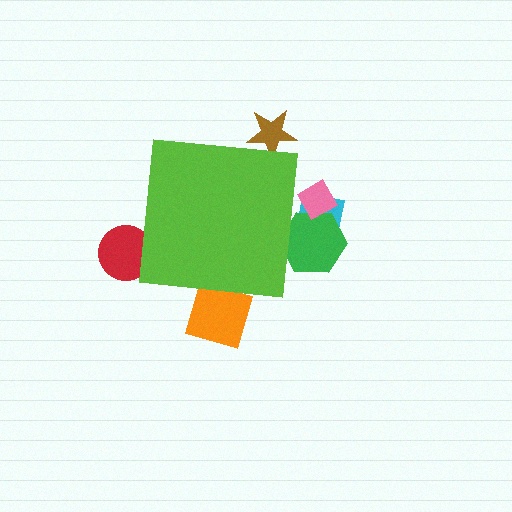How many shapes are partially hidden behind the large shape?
6 shapes are partially hidden.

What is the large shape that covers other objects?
A lime square.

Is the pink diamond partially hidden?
Yes, the pink diamond is partially hidden behind the lime square.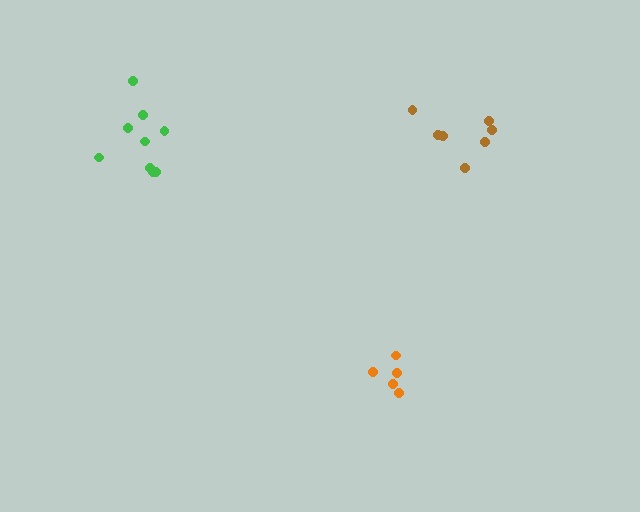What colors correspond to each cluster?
The clusters are colored: brown, orange, green.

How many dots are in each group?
Group 1: 7 dots, Group 2: 5 dots, Group 3: 9 dots (21 total).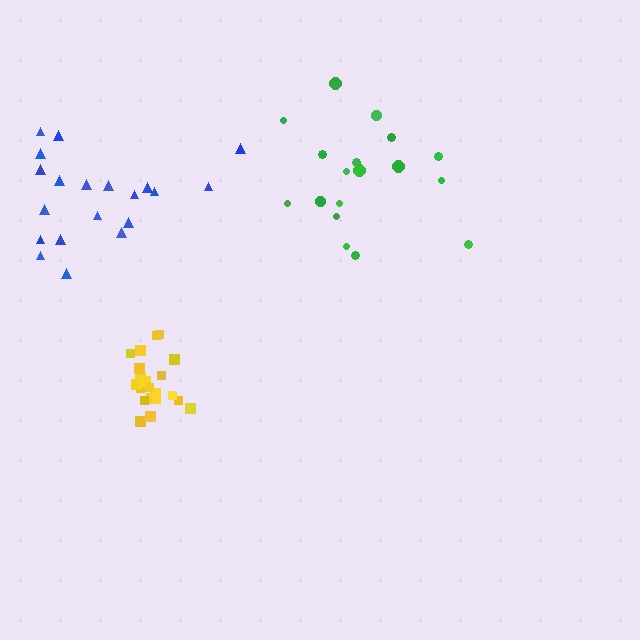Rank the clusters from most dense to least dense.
yellow, blue, green.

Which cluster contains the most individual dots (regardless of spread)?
Yellow (24).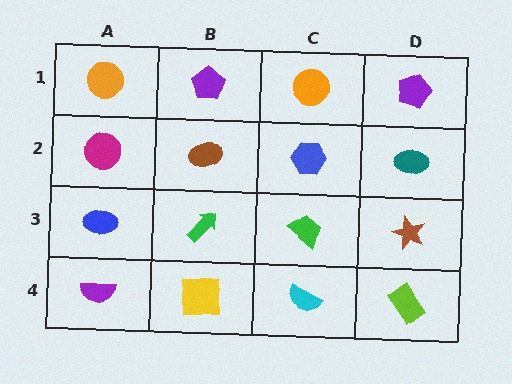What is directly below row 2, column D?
A brown star.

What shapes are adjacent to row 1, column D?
A teal ellipse (row 2, column D), an orange circle (row 1, column C).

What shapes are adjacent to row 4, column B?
A green arrow (row 3, column B), a purple semicircle (row 4, column A), a cyan semicircle (row 4, column C).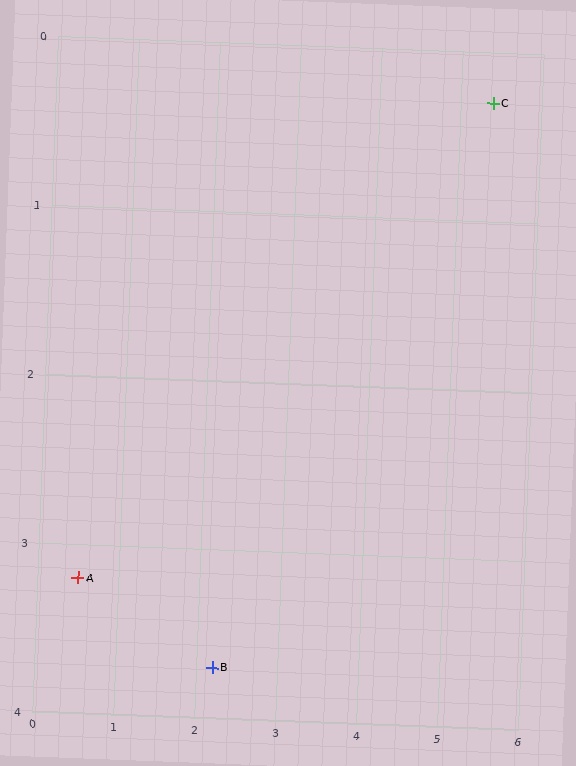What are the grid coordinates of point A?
Point A is at approximately (0.5, 3.2).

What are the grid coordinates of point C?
Point C is at approximately (5.4, 0.3).